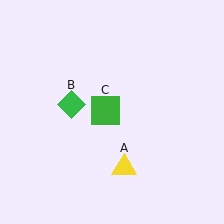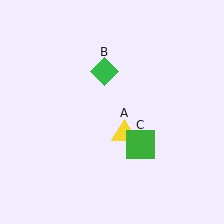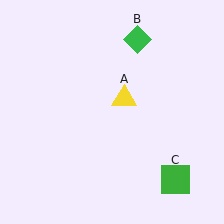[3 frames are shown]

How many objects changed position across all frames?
3 objects changed position: yellow triangle (object A), green diamond (object B), green square (object C).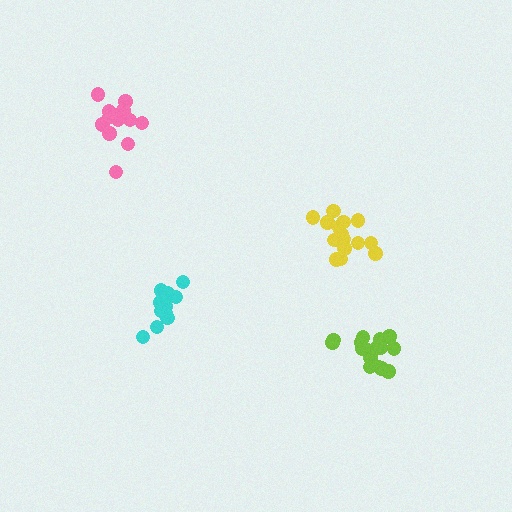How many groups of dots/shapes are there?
There are 4 groups.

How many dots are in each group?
Group 1: 16 dots, Group 2: 14 dots, Group 3: 16 dots, Group 4: 11 dots (57 total).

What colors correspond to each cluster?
The clusters are colored: yellow, pink, lime, cyan.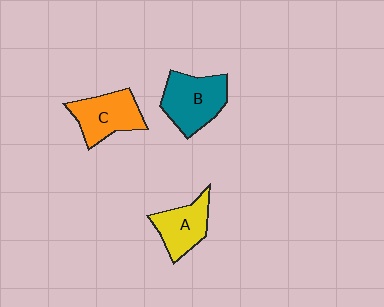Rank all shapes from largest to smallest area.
From largest to smallest: B (teal), C (orange), A (yellow).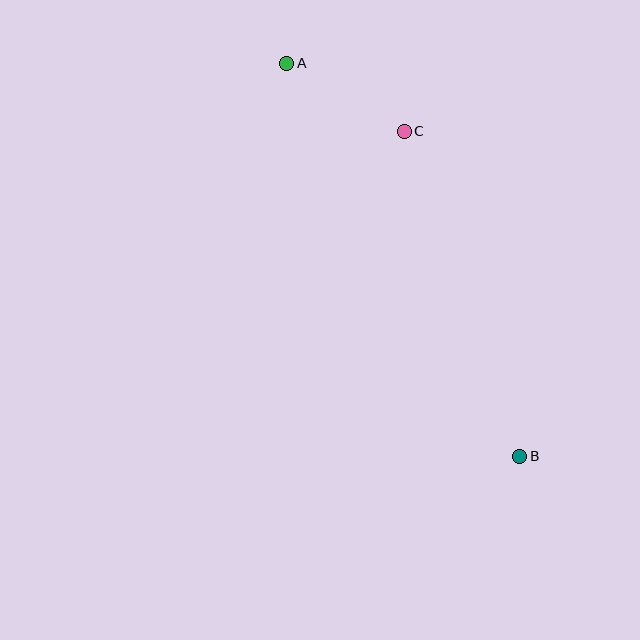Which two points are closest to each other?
Points A and C are closest to each other.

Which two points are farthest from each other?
Points A and B are farthest from each other.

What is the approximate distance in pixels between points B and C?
The distance between B and C is approximately 345 pixels.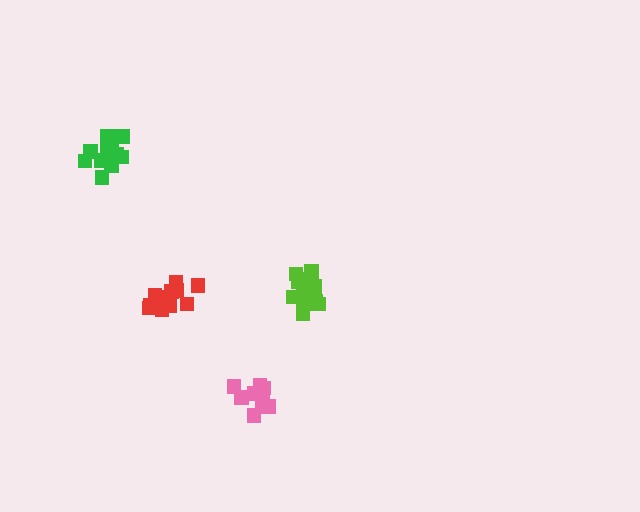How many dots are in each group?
Group 1: 14 dots, Group 2: 15 dots, Group 3: 13 dots, Group 4: 9 dots (51 total).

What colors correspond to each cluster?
The clusters are colored: lime, red, green, pink.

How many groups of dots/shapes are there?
There are 4 groups.